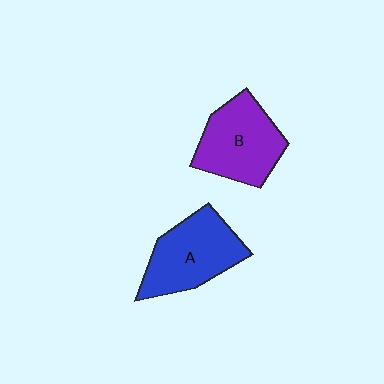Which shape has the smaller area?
Shape B (purple).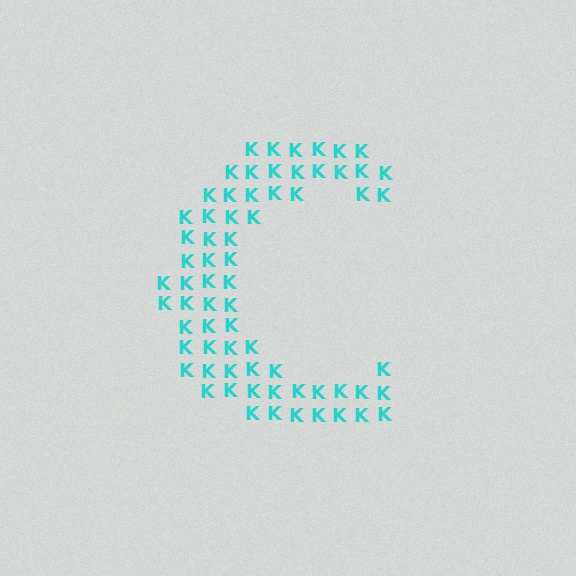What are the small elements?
The small elements are letter K's.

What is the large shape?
The large shape is the letter C.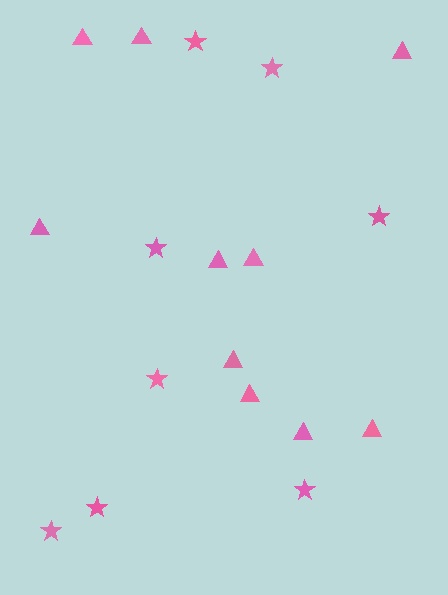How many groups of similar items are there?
There are 2 groups: one group of stars (8) and one group of triangles (10).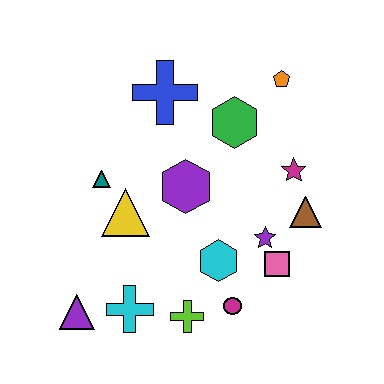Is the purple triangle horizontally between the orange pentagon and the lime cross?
No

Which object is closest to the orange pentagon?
The green hexagon is closest to the orange pentagon.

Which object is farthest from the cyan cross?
The orange pentagon is farthest from the cyan cross.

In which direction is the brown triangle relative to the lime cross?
The brown triangle is to the right of the lime cross.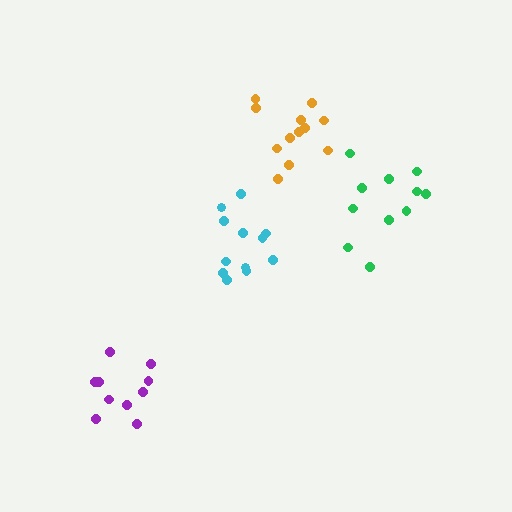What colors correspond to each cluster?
The clusters are colored: cyan, purple, orange, green.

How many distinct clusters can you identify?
There are 4 distinct clusters.